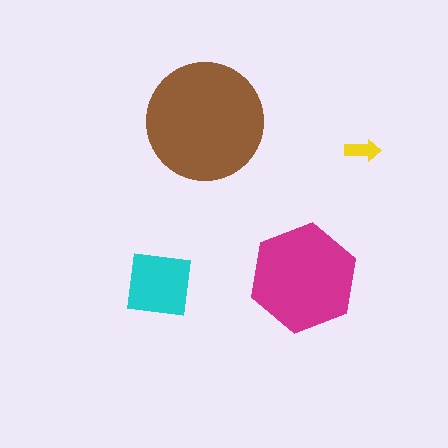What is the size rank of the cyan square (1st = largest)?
3rd.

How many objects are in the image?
There are 4 objects in the image.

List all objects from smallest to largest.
The yellow arrow, the cyan square, the magenta hexagon, the brown circle.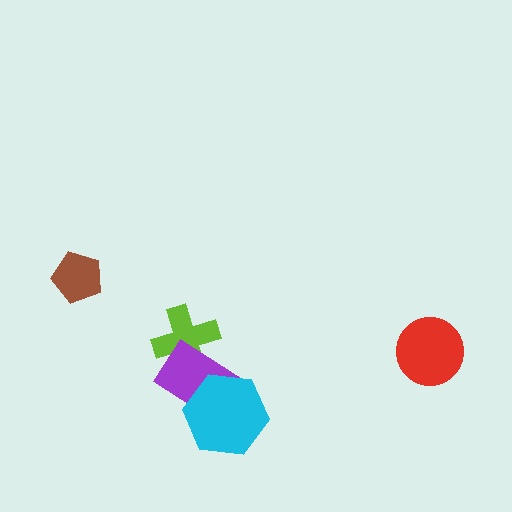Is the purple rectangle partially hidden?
Yes, it is partially covered by another shape.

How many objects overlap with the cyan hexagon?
1 object overlaps with the cyan hexagon.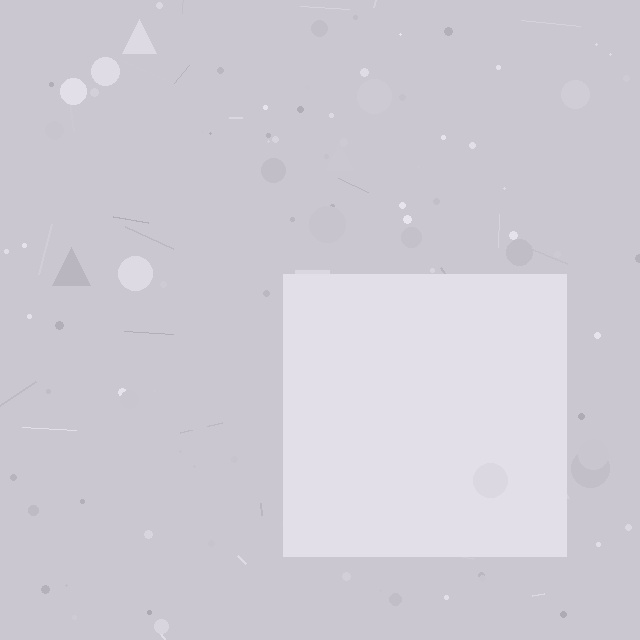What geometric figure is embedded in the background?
A square is embedded in the background.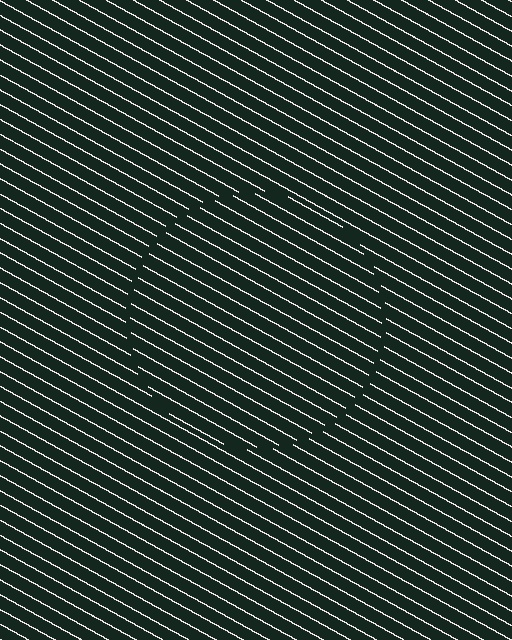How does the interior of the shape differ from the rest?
The interior of the shape contains the same grating, shifted by half a period — the contour is defined by the phase discontinuity where line-ends from the inner and outer gratings abut.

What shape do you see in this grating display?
An illusory circle. The interior of the shape contains the same grating, shifted by half a period — the contour is defined by the phase discontinuity where line-ends from the inner and outer gratings abut.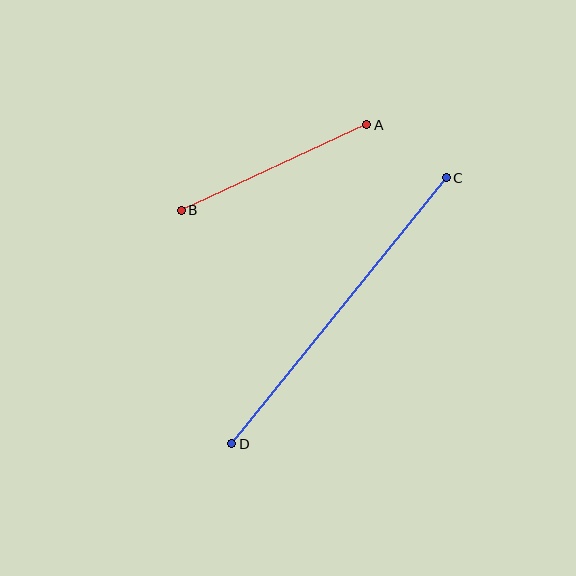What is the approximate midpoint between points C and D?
The midpoint is at approximately (339, 311) pixels.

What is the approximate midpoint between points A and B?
The midpoint is at approximately (274, 168) pixels.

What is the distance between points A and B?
The distance is approximately 204 pixels.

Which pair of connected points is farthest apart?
Points C and D are farthest apart.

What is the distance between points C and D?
The distance is approximately 342 pixels.